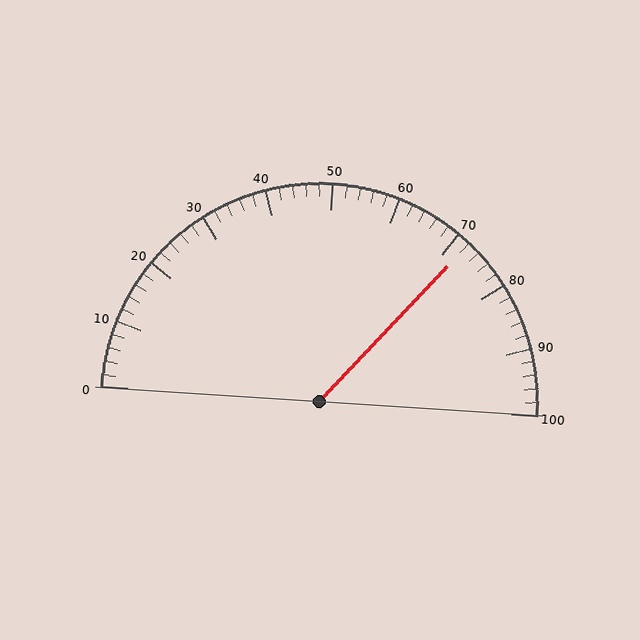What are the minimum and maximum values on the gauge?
The gauge ranges from 0 to 100.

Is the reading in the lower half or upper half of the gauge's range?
The reading is in the upper half of the range (0 to 100).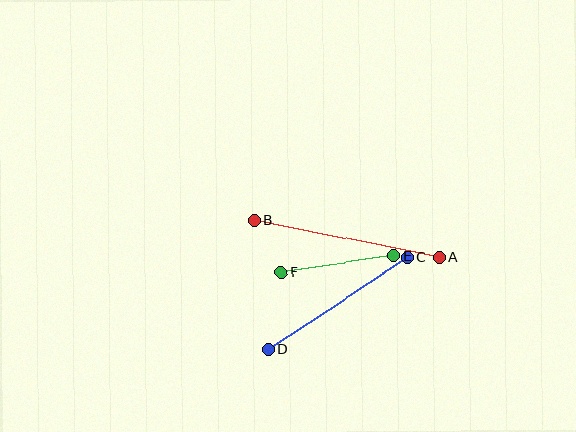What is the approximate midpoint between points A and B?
The midpoint is at approximately (347, 239) pixels.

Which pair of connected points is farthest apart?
Points A and B are farthest apart.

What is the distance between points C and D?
The distance is approximately 168 pixels.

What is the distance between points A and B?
The distance is approximately 189 pixels.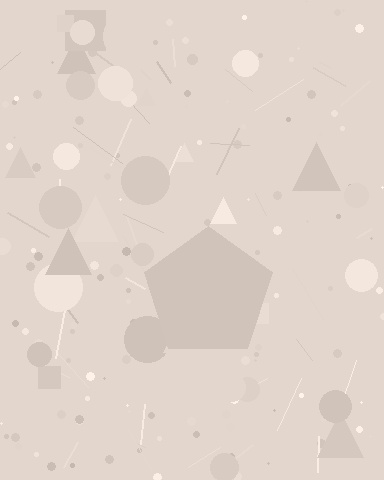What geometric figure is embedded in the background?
A pentagon is embedded in the background.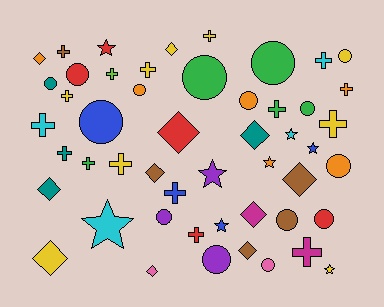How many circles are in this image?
There are 15 circles.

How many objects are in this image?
There are 50 objects.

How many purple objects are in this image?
There are 3 purple objects.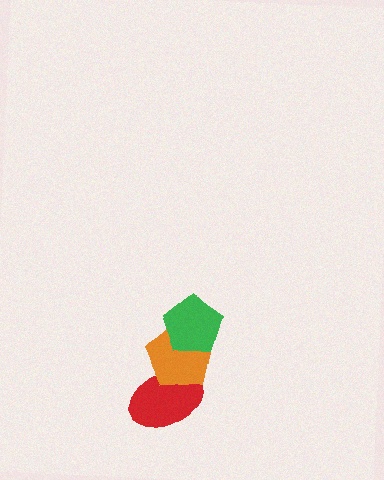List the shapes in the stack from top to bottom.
From top to bottom: the green pentagon, the orange pentagon, the red ellipse.